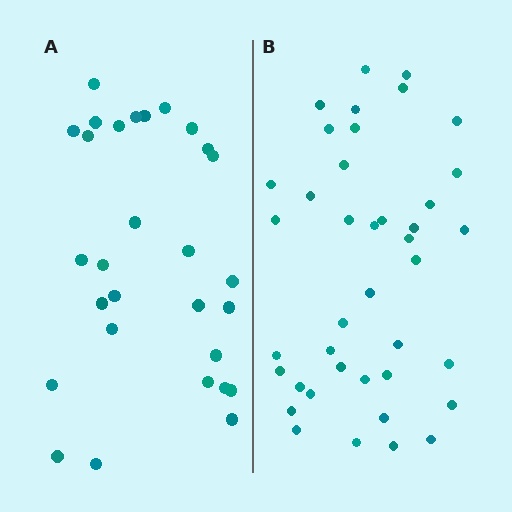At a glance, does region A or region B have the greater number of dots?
Region B (the right region) has more dots.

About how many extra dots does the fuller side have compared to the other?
Region B has roughly 12 or so more dots than region A.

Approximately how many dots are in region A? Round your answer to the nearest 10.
About 30 dots. (The exact count is 29, which rounds to 30.)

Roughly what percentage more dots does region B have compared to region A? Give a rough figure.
About 40% more.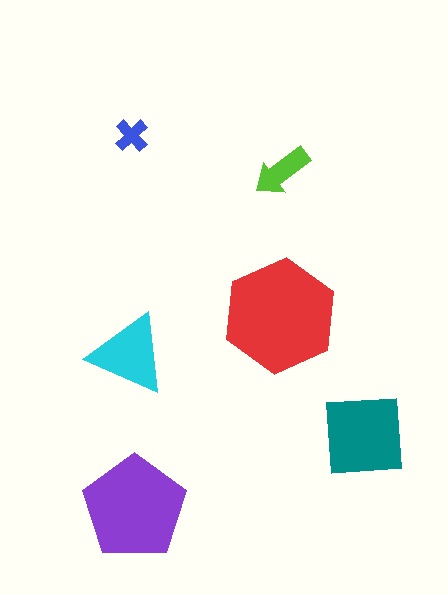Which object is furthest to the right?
The teal square is rightmost.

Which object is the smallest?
The blue cross.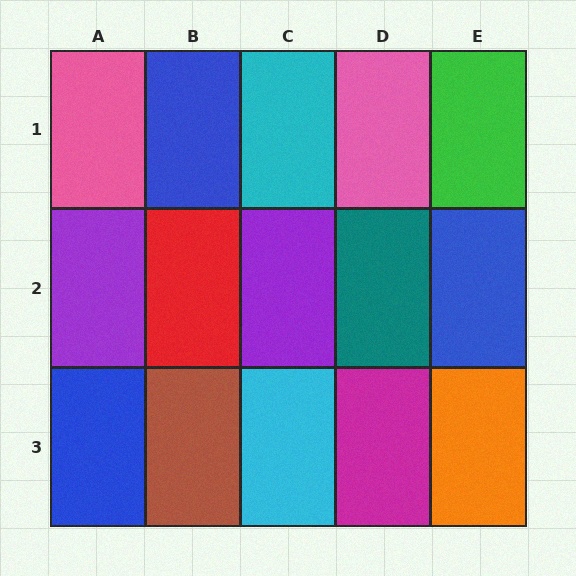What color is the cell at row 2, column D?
Teal.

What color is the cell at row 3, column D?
Magenta.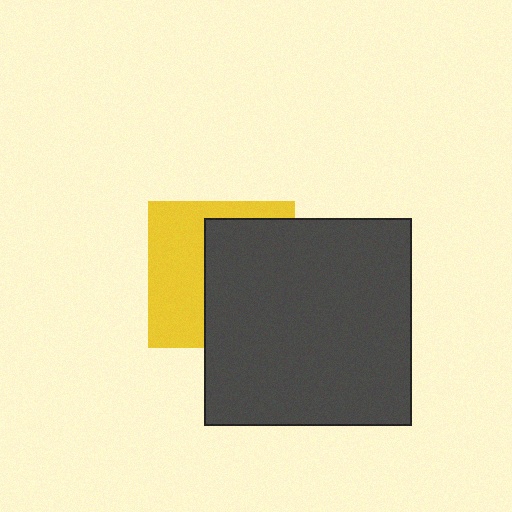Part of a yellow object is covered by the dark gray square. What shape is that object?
It is a square.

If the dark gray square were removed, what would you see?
You would see the complete yellow square.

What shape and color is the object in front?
The object in front is a dark gray square.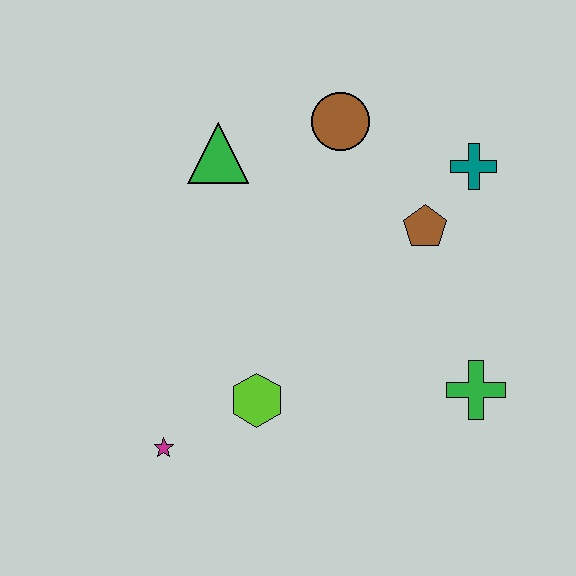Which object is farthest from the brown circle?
The magenta star is farthest from the brown circle.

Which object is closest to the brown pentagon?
The teal cross is closest to the brown pentagon.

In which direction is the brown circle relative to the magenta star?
The brown circle is above the magenta star.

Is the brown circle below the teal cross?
No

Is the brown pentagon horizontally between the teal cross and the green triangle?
Yes